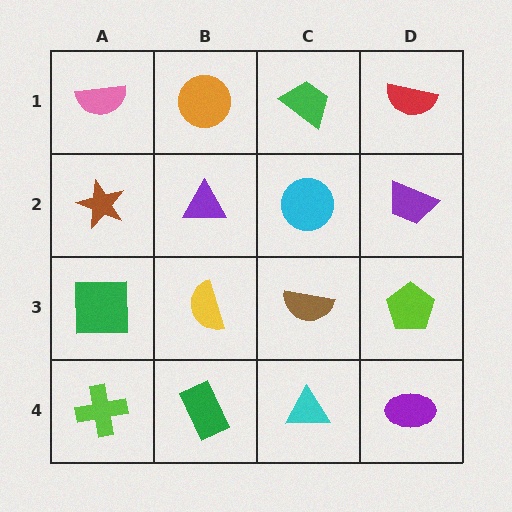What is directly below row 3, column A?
A lime cross.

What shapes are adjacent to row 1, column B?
A purple triangle (row 2, column B), a pink semicircle (row 1, column A), a green trapezoid (row 1, column C).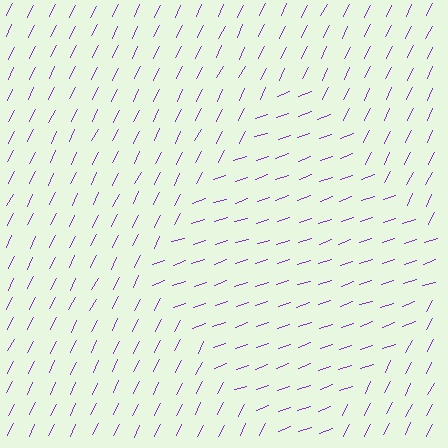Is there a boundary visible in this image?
Yes, there is a texture boundary formed by a change in line orientation.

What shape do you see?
I see a diamond.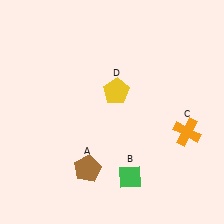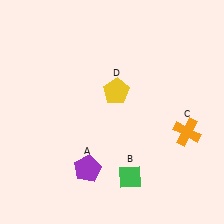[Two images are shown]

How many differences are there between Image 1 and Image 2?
There is 1 difference between the two images.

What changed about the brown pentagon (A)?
In Image 1, A is brown. In Image 2, it changed to purple.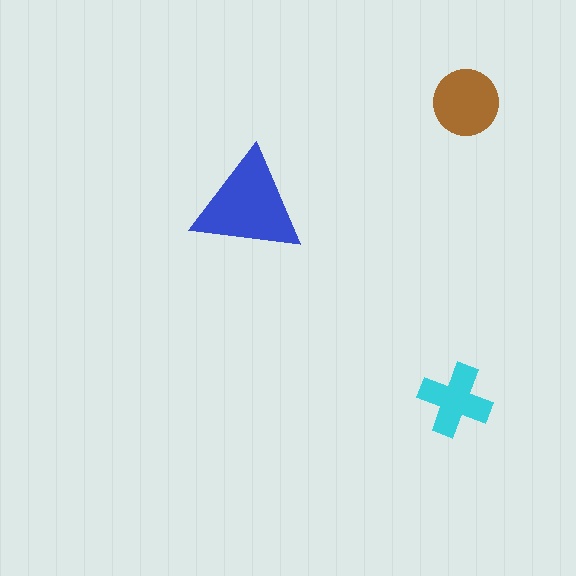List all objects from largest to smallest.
The blue triangle, the brown circle, the cyan cross.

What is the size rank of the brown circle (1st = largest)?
2nd.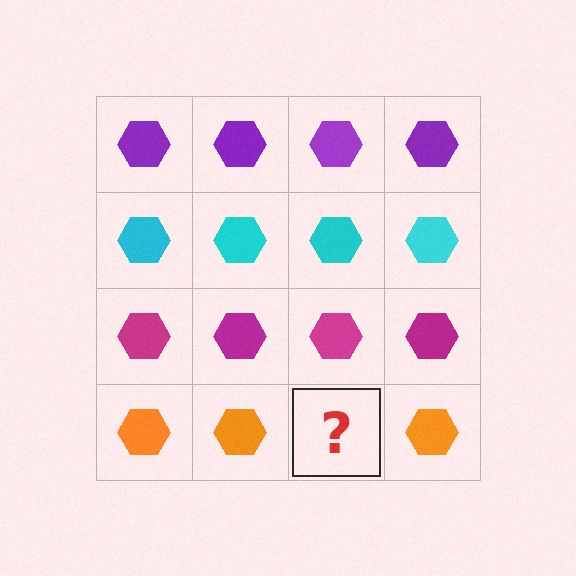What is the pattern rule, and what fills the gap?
The rule is that each row has a consistent color. The gap should be filled with an orange hexagon.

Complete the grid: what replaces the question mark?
The question mark should be replaced with an orange hexagon.